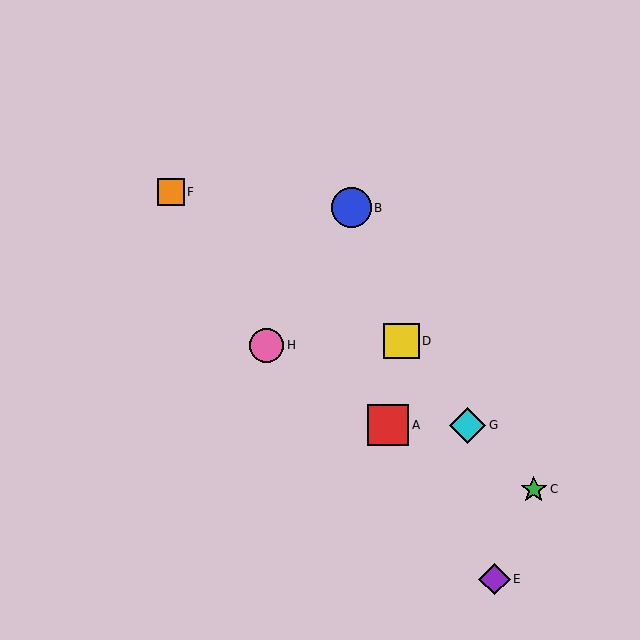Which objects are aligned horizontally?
Objects A, G are aligned horizontally.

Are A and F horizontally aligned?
No, A is at y≈425 and F is at y≈192.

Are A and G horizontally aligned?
Yes, both are at y≈425.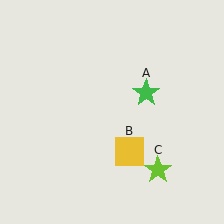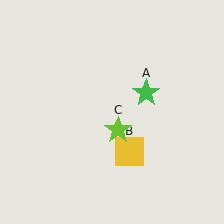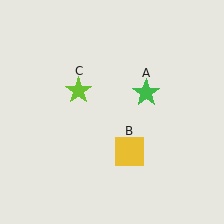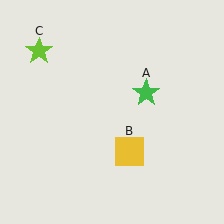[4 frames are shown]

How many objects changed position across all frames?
1 object changed position: lime star (object C).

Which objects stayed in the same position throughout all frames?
Green star (object A) and yellow square (object B) remained stationary.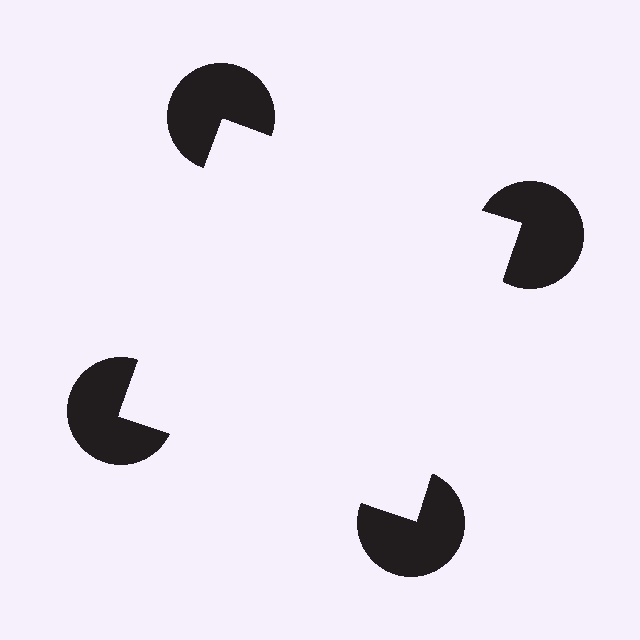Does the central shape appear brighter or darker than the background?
It typically appears slightly brighter than the background, even though no actual brightness change is drawn.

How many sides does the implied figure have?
4 sides.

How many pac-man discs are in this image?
There are 4 — one at each vertex of the illusory square.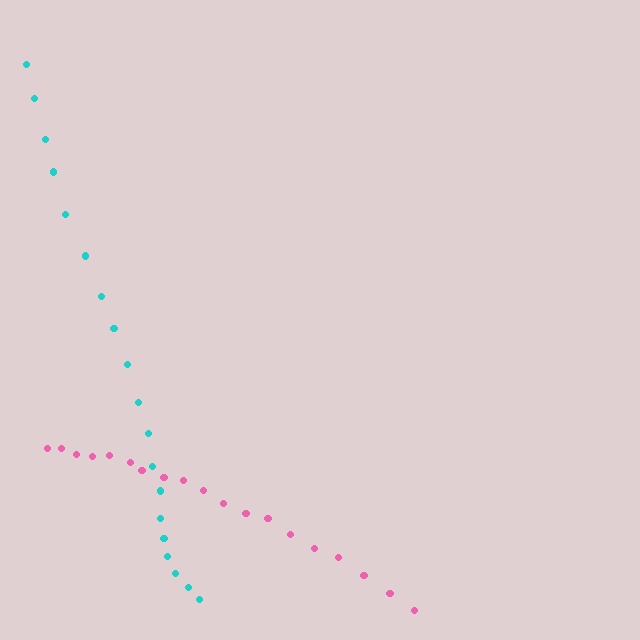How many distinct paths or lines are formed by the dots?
There are 2 distinct paths.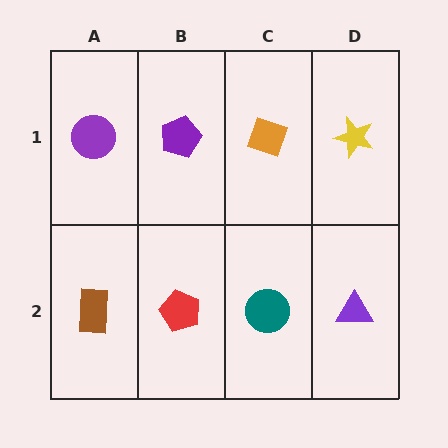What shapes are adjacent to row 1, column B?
A red pentagon (row 2, column B), a purple circle (row 1, column A), an orange diamond (row 1, column C).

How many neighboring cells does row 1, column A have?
2.